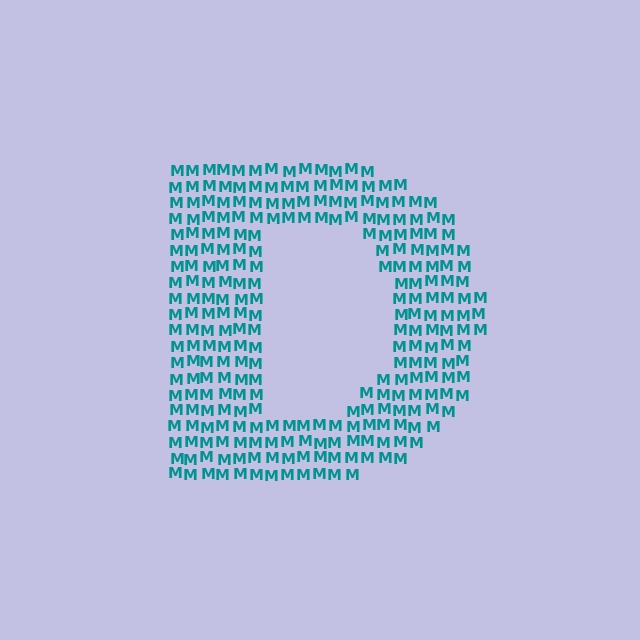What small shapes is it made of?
It is made of small letter M's.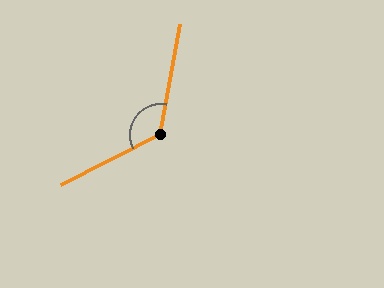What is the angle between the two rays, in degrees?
Approximately 127 degrees.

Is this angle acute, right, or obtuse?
It is obtuse.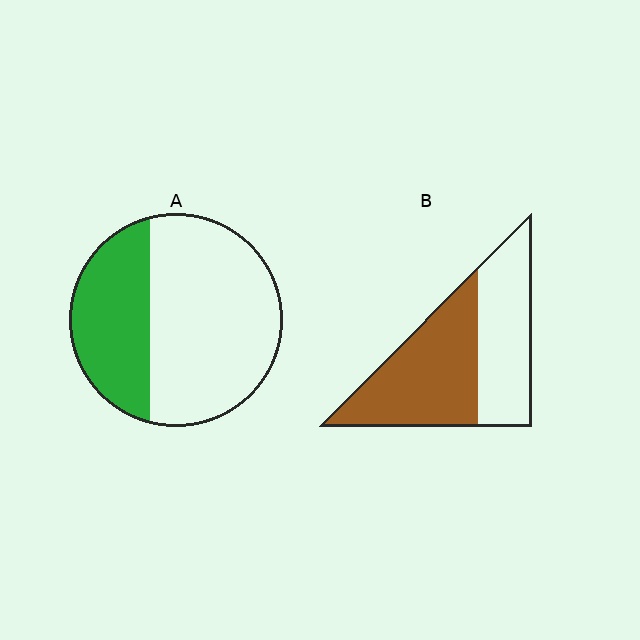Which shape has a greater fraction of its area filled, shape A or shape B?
Shape B.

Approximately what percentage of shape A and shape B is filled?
A is approximately 35% and B is approximately 55%.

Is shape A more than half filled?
No.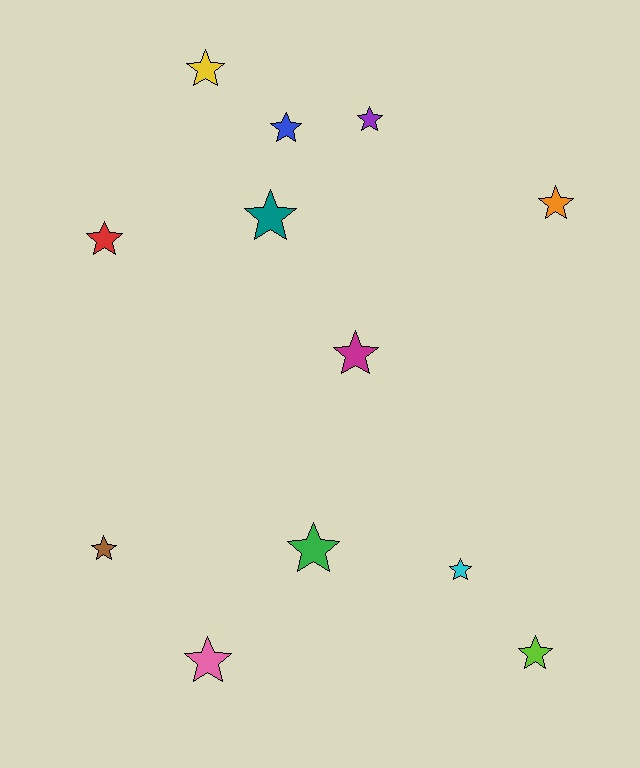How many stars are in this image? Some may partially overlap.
There are 12 stars.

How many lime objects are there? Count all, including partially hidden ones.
There is 1 lime object.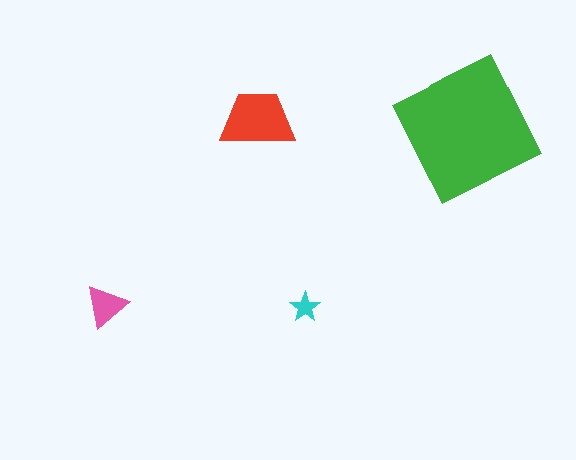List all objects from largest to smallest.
The green square, the red trapezoid, the pink triangle, the cyan star.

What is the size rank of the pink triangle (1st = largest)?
3rd.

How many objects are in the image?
There are 4 objects in the image.